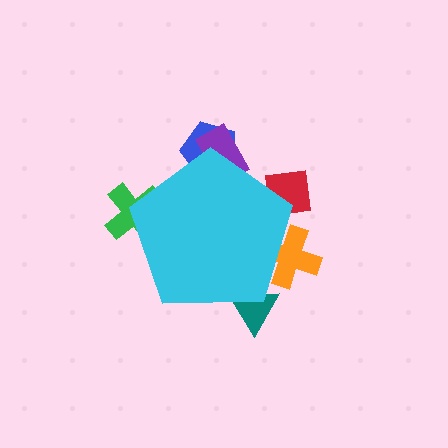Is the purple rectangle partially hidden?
Yes, the purple rectangle is partially hidden behind the cyan pentagon.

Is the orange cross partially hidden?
Yes, the orange cross is partially hidden behind the cyan pentagon.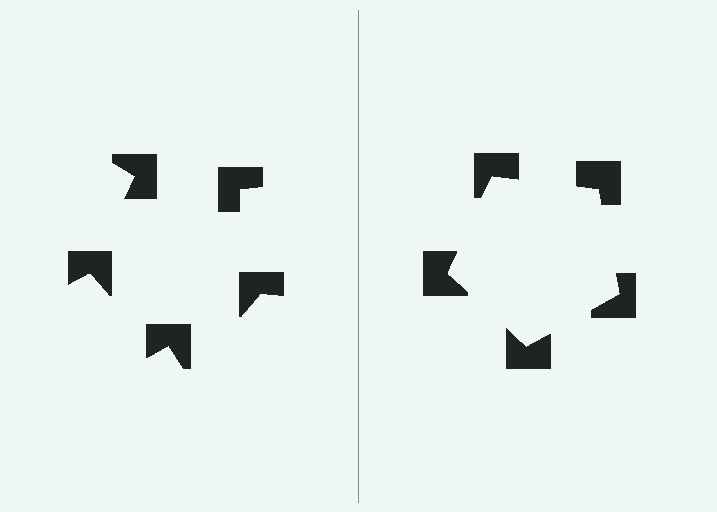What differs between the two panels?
The notched squares are positioned identically on both sides; only the wedge orientations differ. On the right they align to a pentagon; on the left they are misaligned.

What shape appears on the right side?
An illusory pentagon.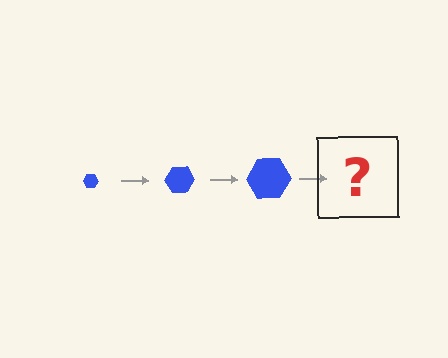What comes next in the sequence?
The next element should be a blue hexagon, larger than the previous one.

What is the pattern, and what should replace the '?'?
The pattern is that the hexagon gets progressively larger each step. The '?' should be a blue hexagon, larger than the previous one.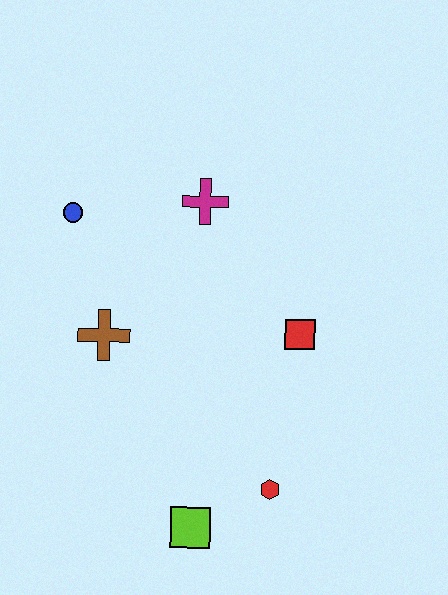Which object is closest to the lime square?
The red hexagon is closest to the lime square.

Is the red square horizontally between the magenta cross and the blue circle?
No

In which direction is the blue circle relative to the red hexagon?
The blue circle is above the red hexagon.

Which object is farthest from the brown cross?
The red hexagon is farthest from the brown cross.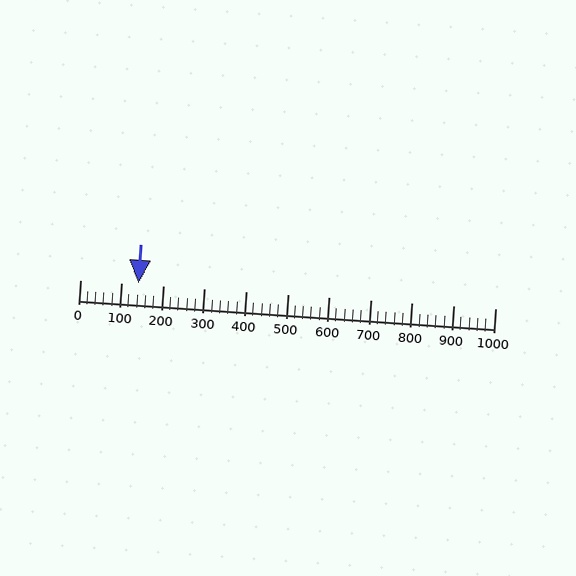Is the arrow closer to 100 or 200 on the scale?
The arrow is closer to 100.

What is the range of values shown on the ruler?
The ruler shows values from 0 to 1000.